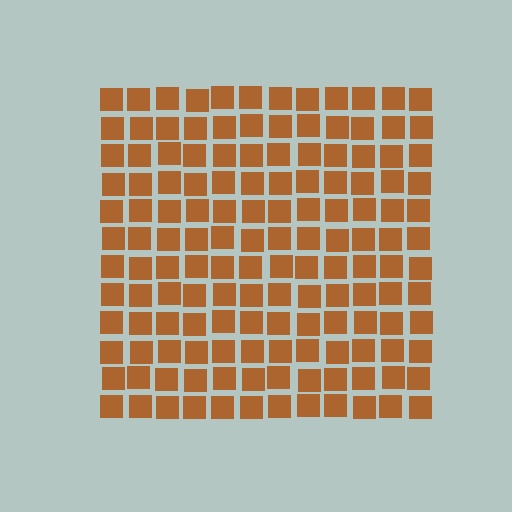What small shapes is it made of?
It is made of small squares.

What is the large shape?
The large shape is a square.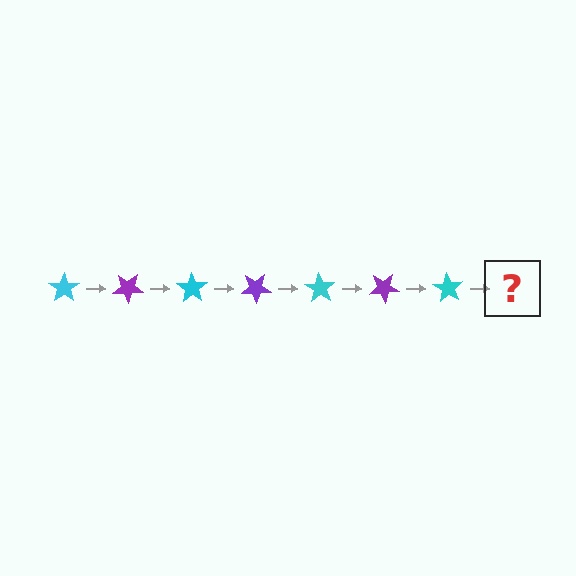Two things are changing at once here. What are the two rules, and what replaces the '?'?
The two rules are that it rotates 35 degrees each step and the color cycles through cyan and purple. The '?' should be a purple star, rotated 245 degrees from the start.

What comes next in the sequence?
The next element should be a purple star, rotated 245 degrees from the start.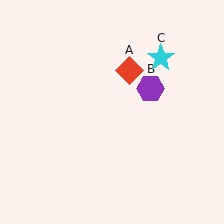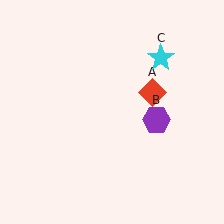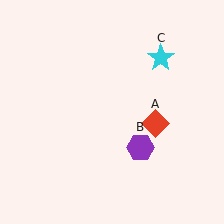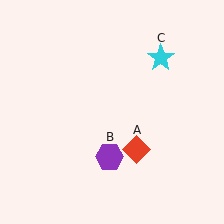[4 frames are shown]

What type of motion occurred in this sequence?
The red diamond (object A), purple hexagon (object B) rotated clockwise around the center of the scene.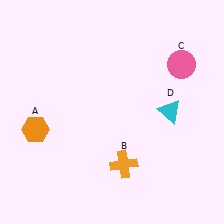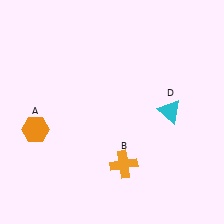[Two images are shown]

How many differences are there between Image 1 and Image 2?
There is 1 difference between the two images.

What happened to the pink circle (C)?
The pink circle (C) was removed in Image 2. It was in the top-right area of Image 1.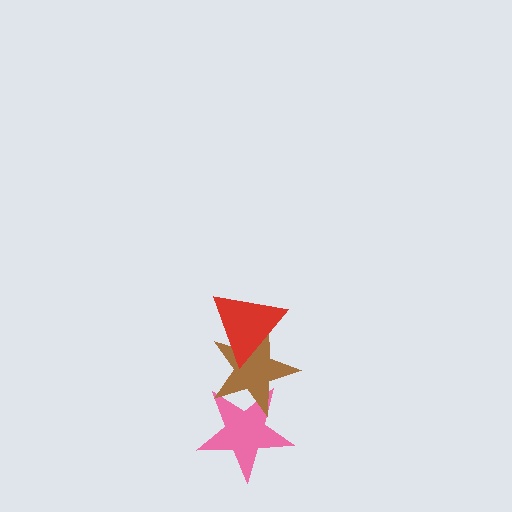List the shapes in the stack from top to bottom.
From top to bottom: the red triangle, the brown star, the pink star.